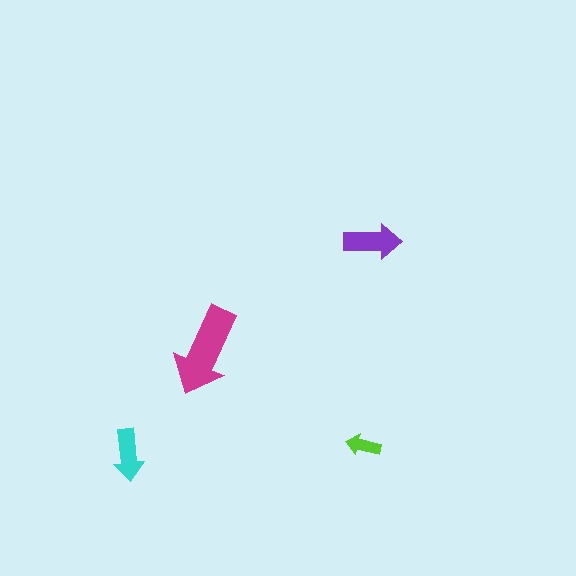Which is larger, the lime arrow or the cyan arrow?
The cyan one.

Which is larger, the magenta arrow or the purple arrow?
The magenta one.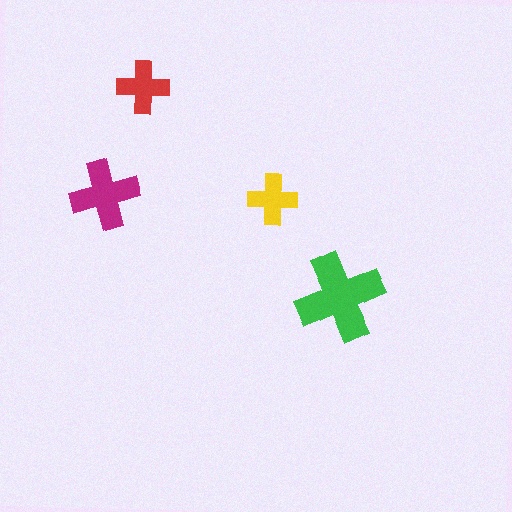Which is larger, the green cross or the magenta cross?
The green one.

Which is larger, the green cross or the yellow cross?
The green one.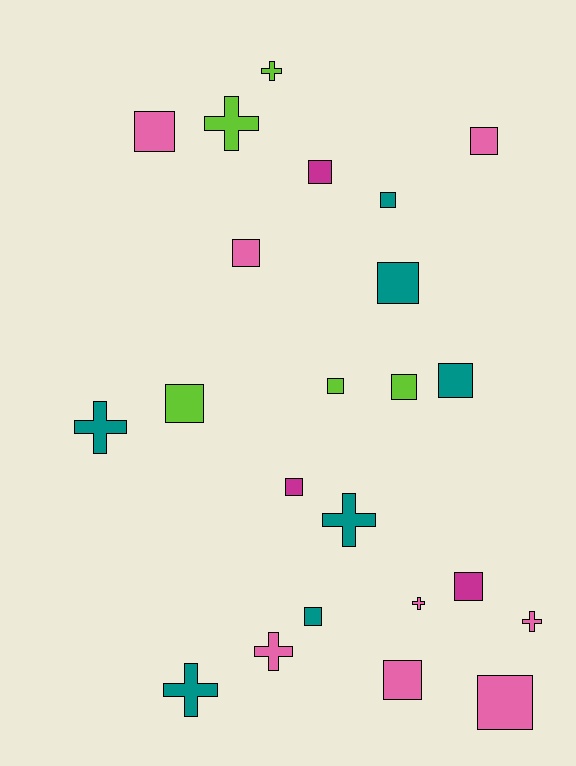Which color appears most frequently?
Pink, with 8 objects.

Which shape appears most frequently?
Square, with 15 objects.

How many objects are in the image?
There are 23 objects.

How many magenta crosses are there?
There are no magenta crosses.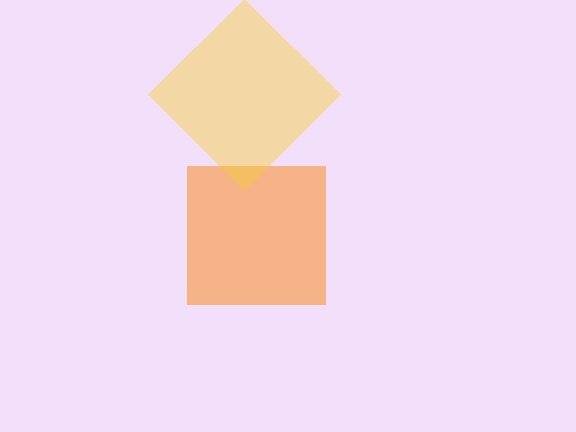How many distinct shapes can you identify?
There are 2 distinct shapes: an orange square, a yellow diamond.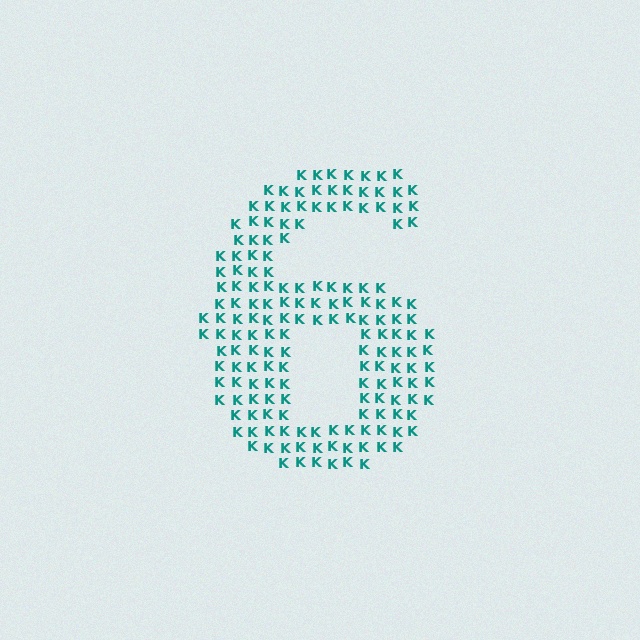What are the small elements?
The small elements are letter K's.